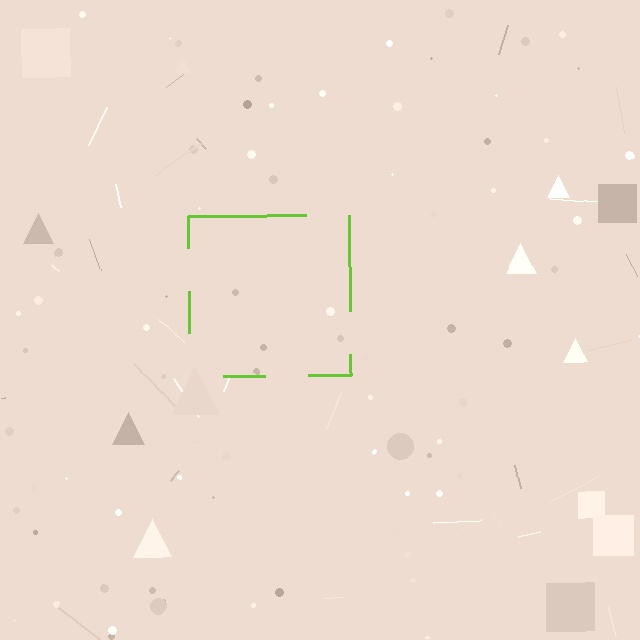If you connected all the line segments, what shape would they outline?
They would outline a square.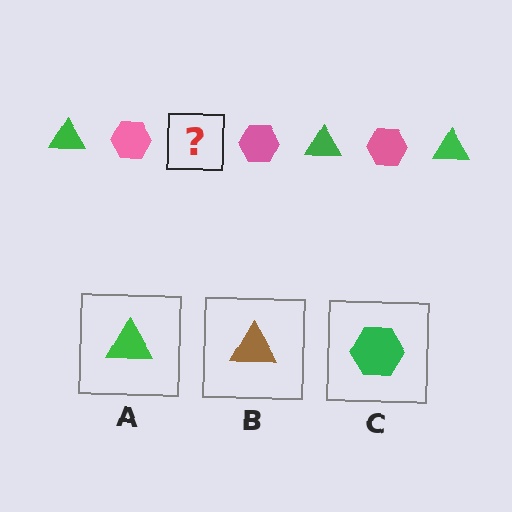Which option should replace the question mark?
Option A.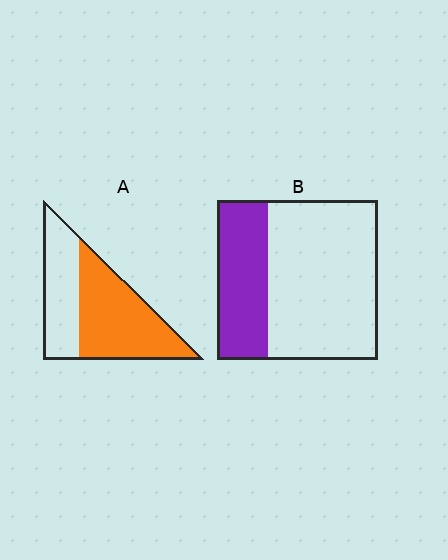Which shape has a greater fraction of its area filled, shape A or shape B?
Shape A.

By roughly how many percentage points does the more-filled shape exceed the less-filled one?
By roughly 30 percentage points (A over B).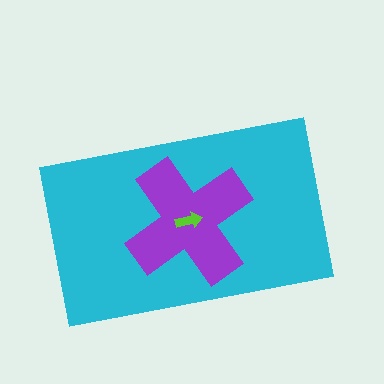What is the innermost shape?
The lime arrow.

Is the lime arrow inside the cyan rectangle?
Yes.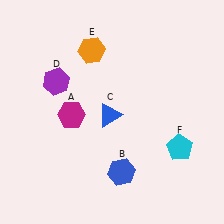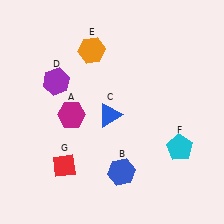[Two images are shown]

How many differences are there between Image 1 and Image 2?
There is 1 difference between the two images.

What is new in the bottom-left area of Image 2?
A red diamond (G) was added in the bottom-left area of Image 2.